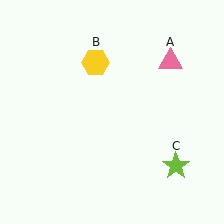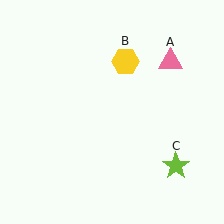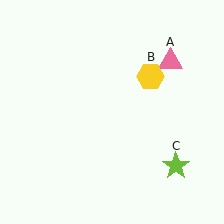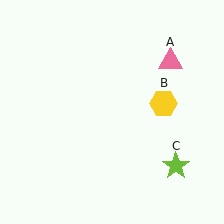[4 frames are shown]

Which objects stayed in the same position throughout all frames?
Pink triangle (object A) and lime star (object C) remained stationary.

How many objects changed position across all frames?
1 object changed position: yellow hexagon (object B).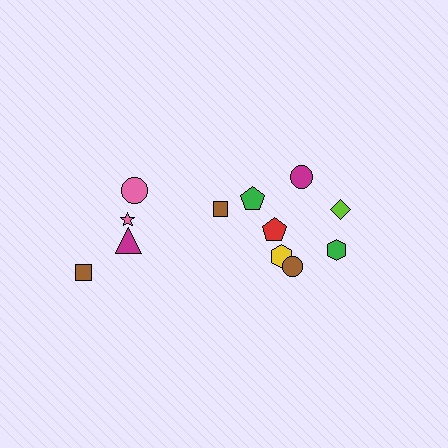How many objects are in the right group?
There are 7 objects.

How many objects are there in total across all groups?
There are 12 objects.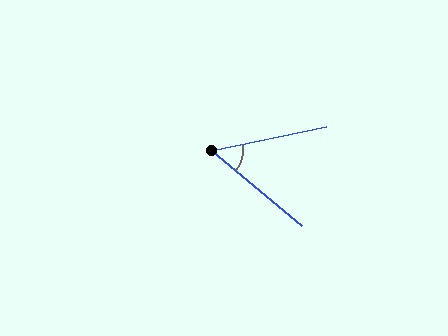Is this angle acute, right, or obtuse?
It is acute.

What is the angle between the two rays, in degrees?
Approximately 52 degrees.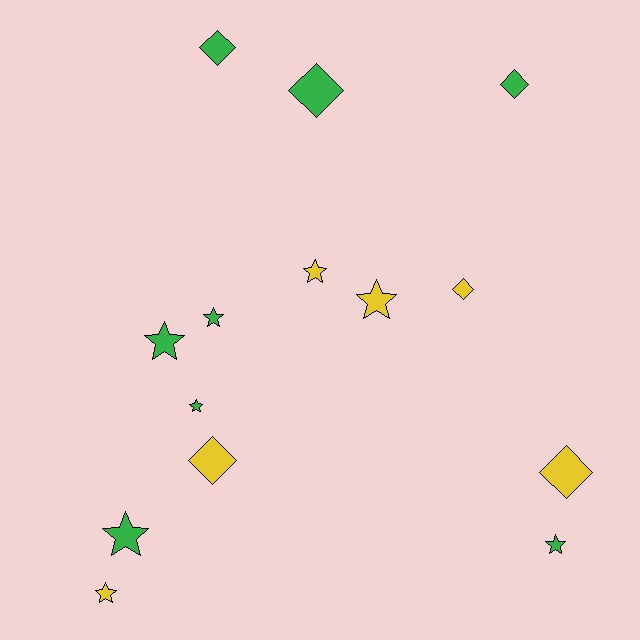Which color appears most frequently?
Green, with 8 objects.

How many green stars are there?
There are 5 green stars.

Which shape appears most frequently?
Star, with 8 objects.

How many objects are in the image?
There are 14 objects.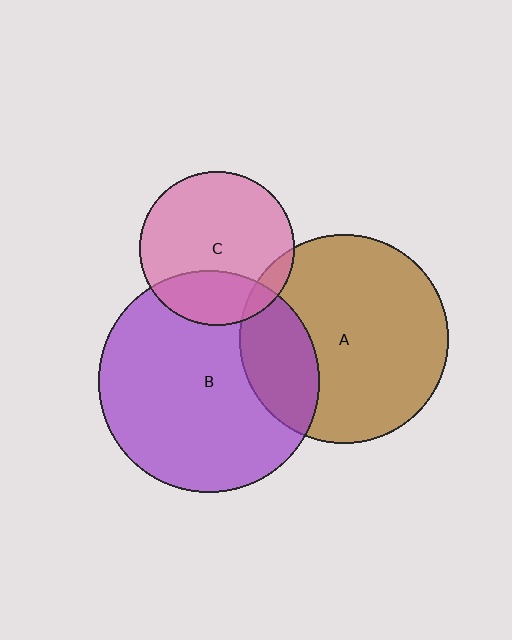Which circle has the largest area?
Circle B (purple).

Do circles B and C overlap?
Yes.